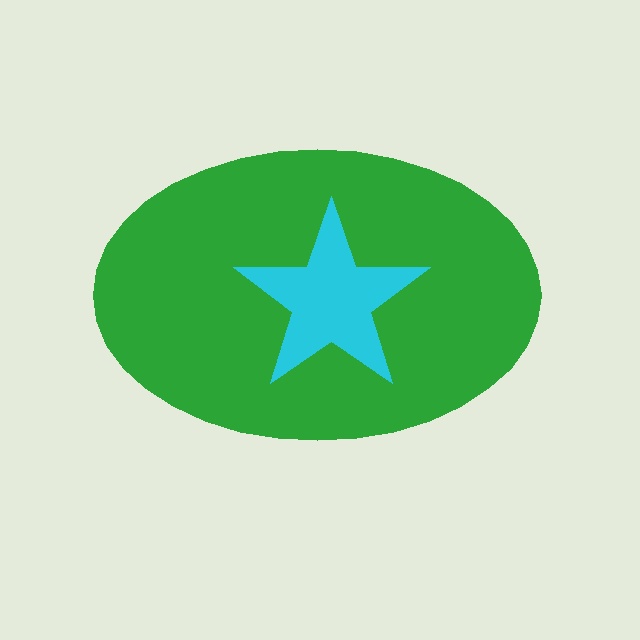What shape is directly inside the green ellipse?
The cyan star.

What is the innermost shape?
The cyan star.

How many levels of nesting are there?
2.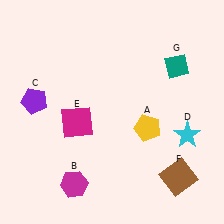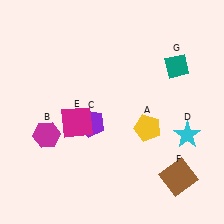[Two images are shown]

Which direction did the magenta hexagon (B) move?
The magenta hexagon (B) moved up.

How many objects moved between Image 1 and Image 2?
2 objects moved between the two images.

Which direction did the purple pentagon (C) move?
The purple pentagon (C) moved right.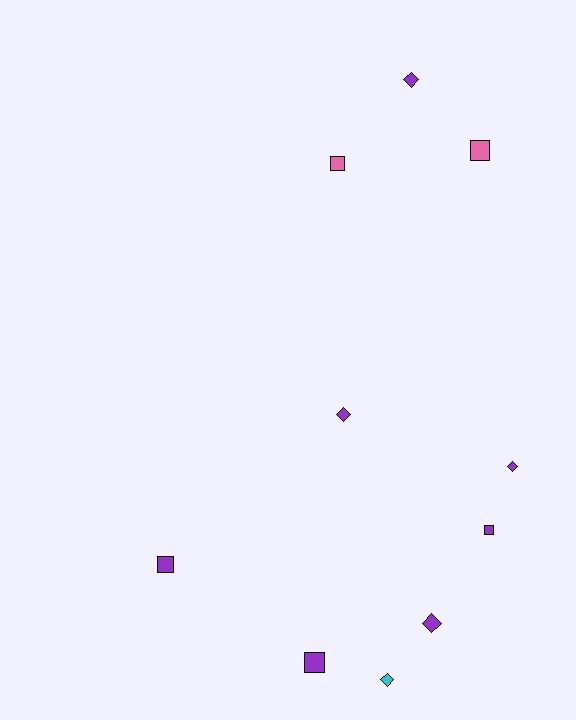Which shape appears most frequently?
Square, with 5 objects.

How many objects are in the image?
There are 10 objects.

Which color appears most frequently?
Purple, with 7 objects.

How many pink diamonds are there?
There are no pink diamonds.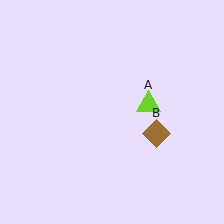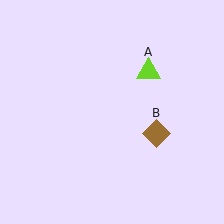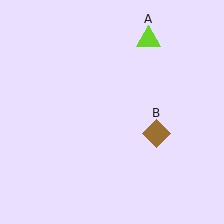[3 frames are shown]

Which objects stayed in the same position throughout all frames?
Brown diamond (object B) remained stationary.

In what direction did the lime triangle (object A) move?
The lime triangle (object A) moved up.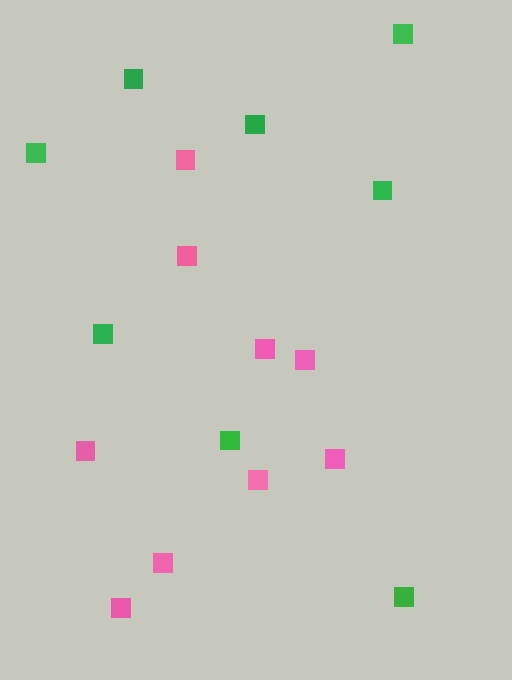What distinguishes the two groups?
There are 2 groups: one group of green squares (8) and one group of pink squares (9).